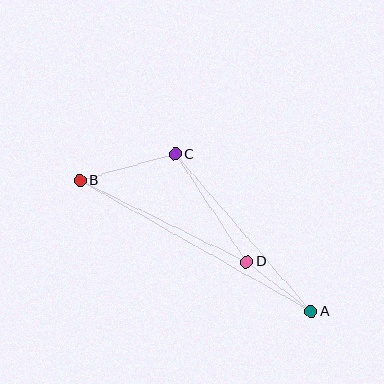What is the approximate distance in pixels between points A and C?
The distance between A and C is approximately 208 pixels.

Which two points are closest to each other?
Points A and D are closest to each other.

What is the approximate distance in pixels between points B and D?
The distance between B and D is approximately 185 pixels.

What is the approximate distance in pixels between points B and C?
The distance between B and C is approximately 99 pixels.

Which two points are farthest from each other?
Points A and B are farthest from each other.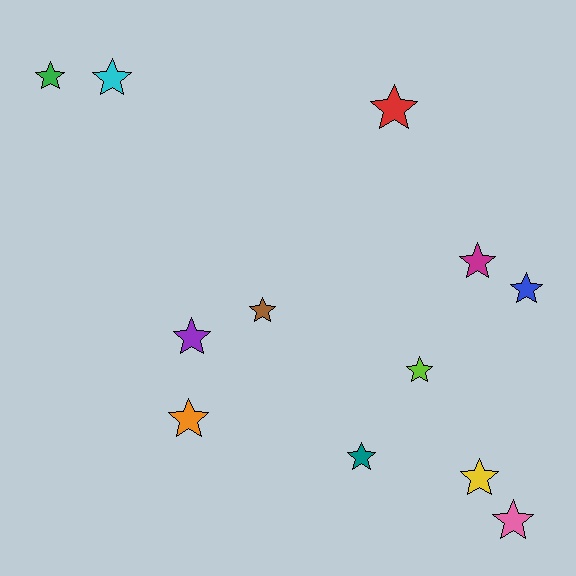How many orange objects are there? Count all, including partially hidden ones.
There is 1 orange object.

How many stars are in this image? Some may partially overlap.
There are 12 stars.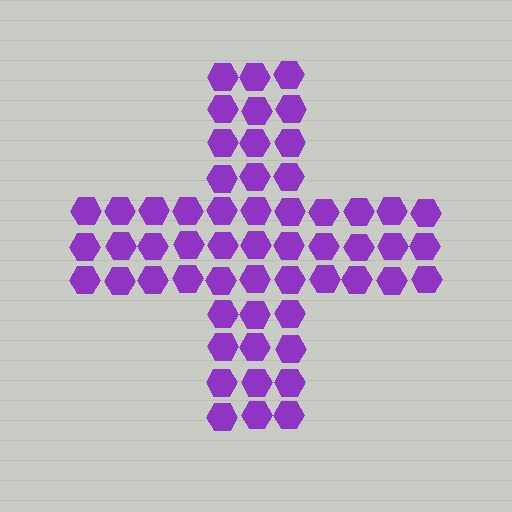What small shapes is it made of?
It is made of small hexagons.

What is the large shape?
The large shape is a cross.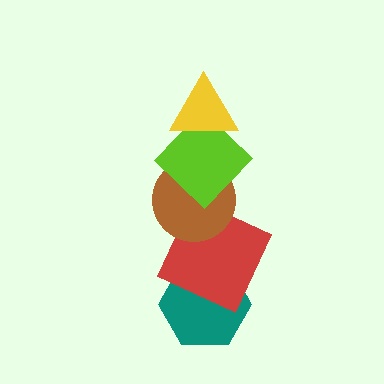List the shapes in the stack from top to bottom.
From top to bottom: the yellow triangle, the lime diamond, the brown circle, the red square, the teal hexagon.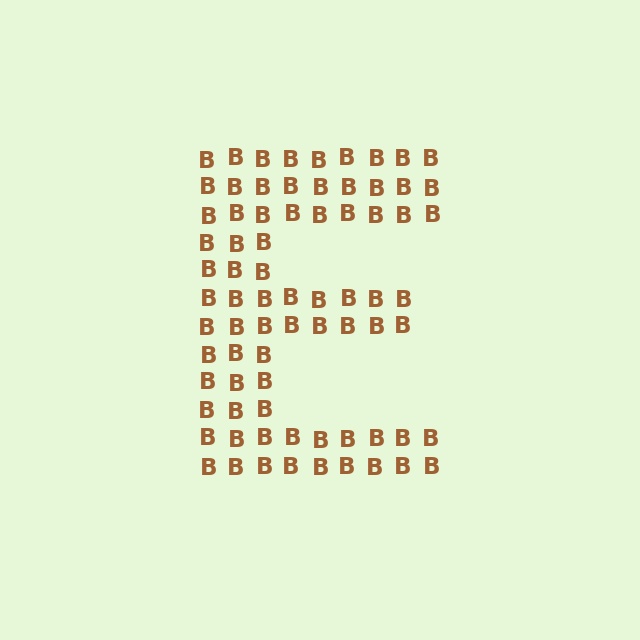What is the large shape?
The large shape is the letter E.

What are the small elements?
The small elements are letter B's.